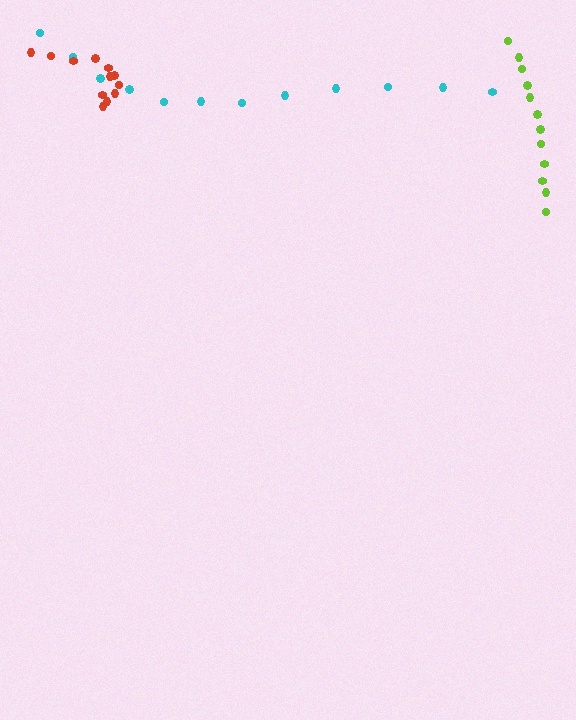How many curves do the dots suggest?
There are 3 distinct paths.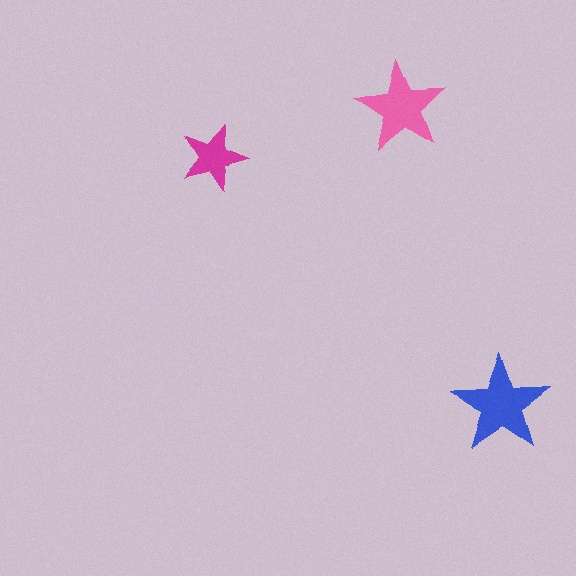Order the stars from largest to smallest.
the blue one, the pink one, the magenta one.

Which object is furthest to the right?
The blue star is rightmost.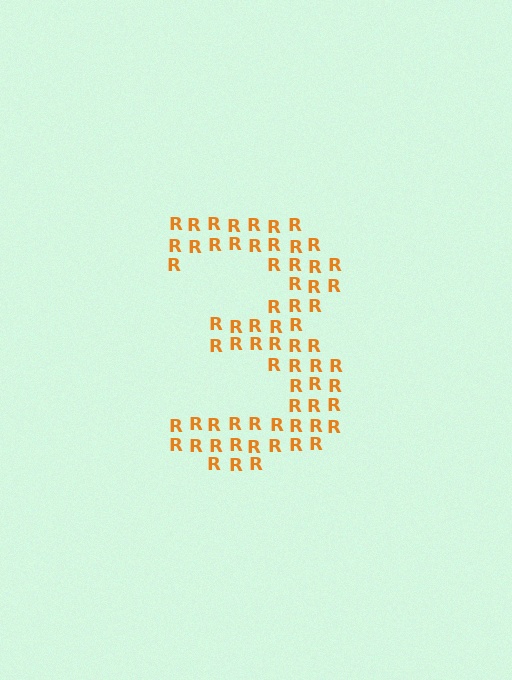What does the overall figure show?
The overall figure shows the digit 3.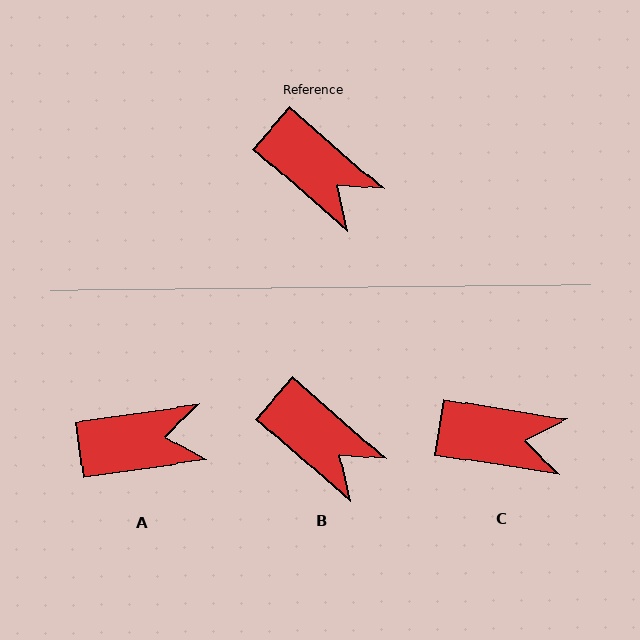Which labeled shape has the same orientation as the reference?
B.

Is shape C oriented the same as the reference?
No, it is off by about 32 degrees.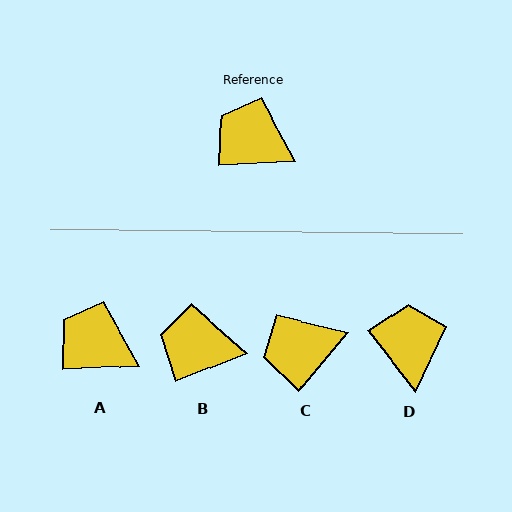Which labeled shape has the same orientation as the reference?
A.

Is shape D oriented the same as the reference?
No, it is off by about 54 degrees.